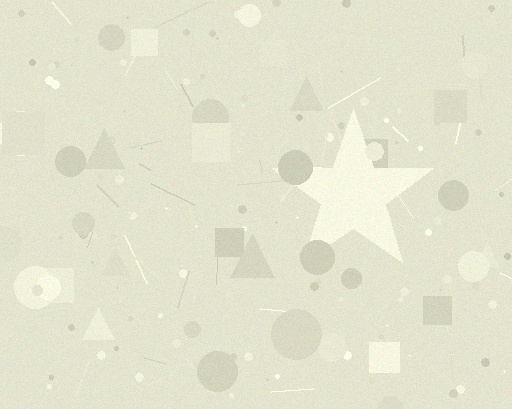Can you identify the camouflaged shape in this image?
The camouflaged shape is a star.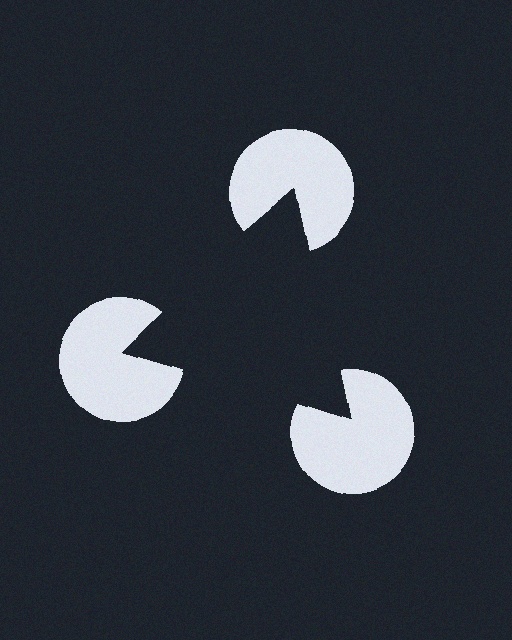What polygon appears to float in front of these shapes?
An illusory triangle — its edges are inferred from the aligned wedge cuts in the pac-man discs, not physically drawn.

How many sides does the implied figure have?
3 sides.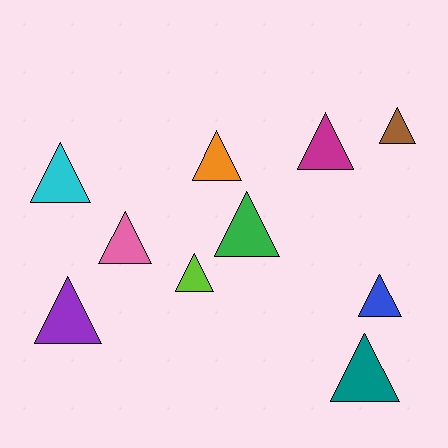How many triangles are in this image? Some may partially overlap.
There are 10 triangles.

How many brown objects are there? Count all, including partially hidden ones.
There is 1 brown object.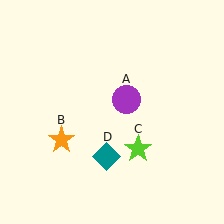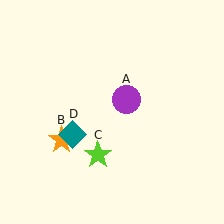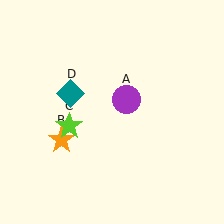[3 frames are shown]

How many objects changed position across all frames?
2 objects changed position: lime star (object C), teal diamond (object D).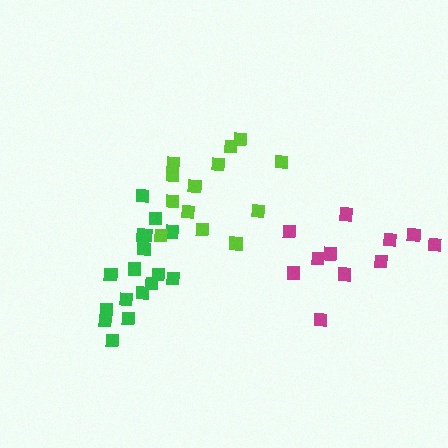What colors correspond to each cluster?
The clusters are colored: magenta, green, lime.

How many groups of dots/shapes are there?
There are 3 groups.